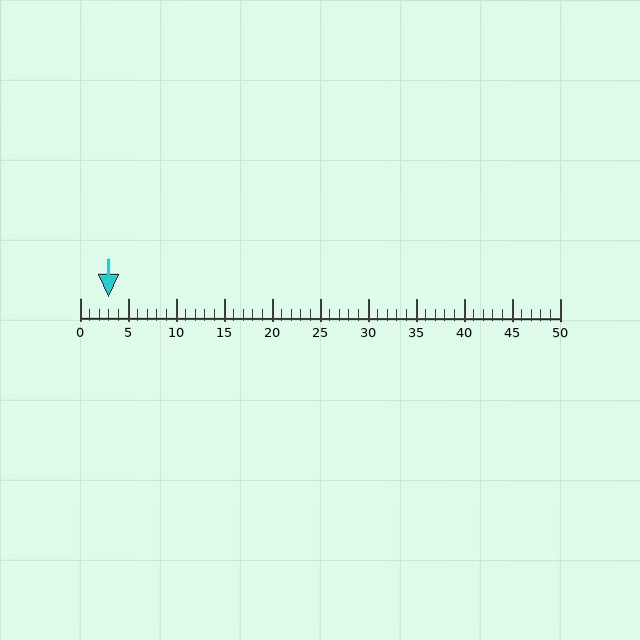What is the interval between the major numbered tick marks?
The major tick marks are spaced 5 units apart.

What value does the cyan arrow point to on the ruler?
The cyan arrow points to approximately 3.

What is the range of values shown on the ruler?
The ruler shows values from 0 to 50.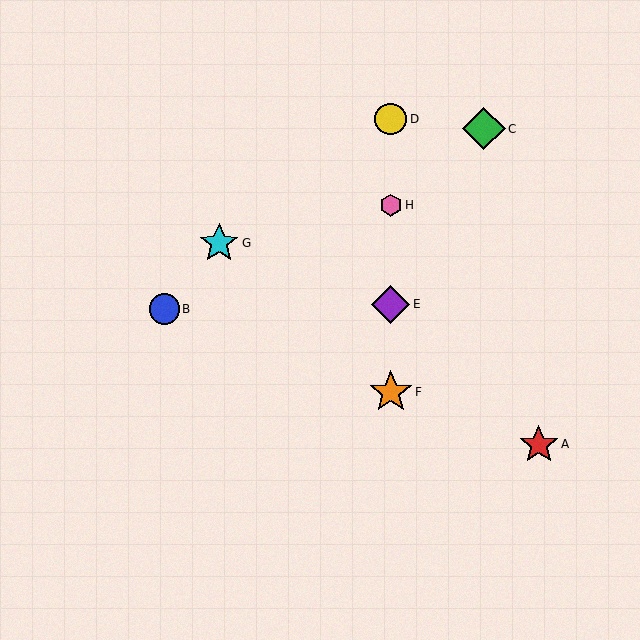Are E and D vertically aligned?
Yes, both are at x≈391.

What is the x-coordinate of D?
Object D is at x≈391.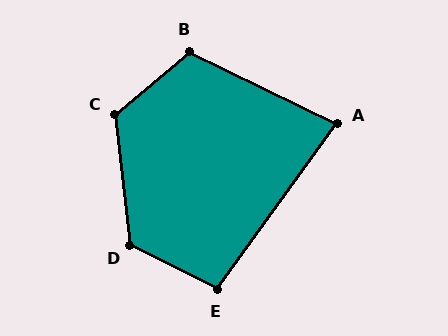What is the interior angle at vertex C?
Approximately 123 degrees (obtuse).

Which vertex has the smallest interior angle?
A, at approximately 80 degrees.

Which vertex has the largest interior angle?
D, at approximately 124 degrees.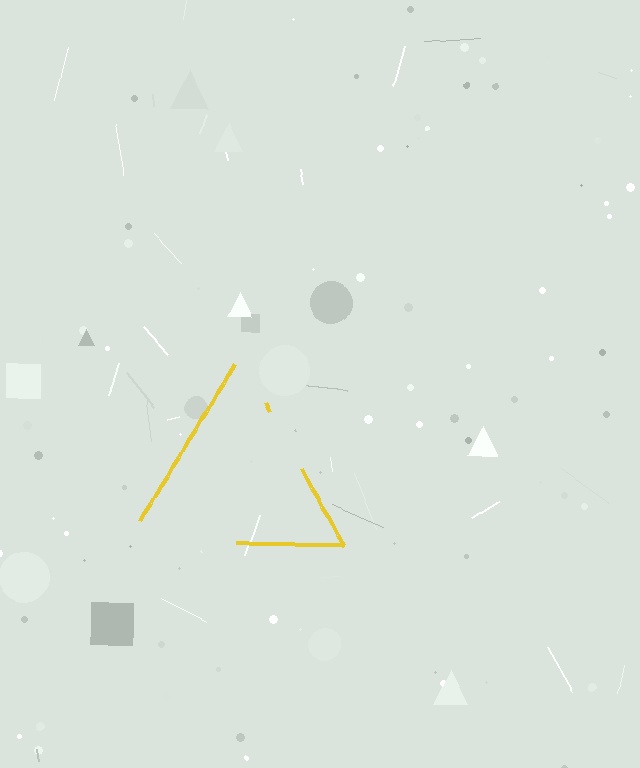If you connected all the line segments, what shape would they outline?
They would outline a triangle.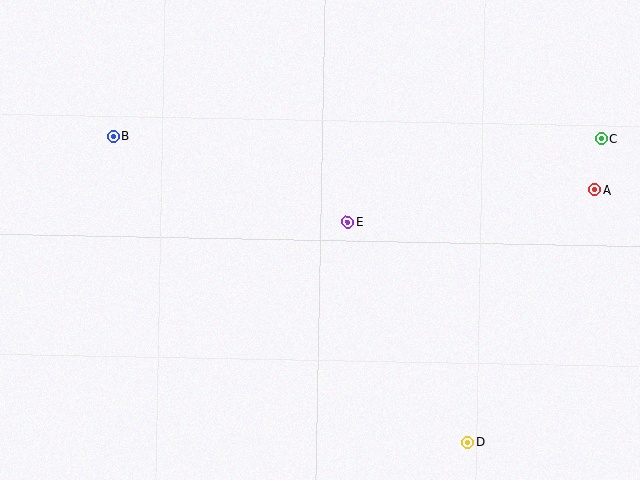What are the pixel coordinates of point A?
Point A is at (595, 190).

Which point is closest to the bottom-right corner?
Point D is closest to the bottom-right corner.